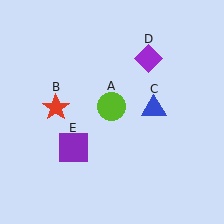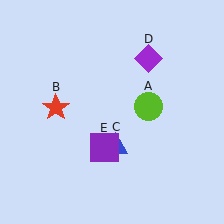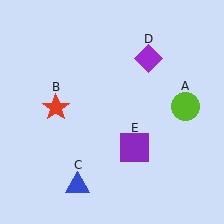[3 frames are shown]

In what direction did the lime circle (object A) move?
The lime circle (object A) moved right.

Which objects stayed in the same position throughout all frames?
Red star (object B) and purple diamond (object D) remained stationary.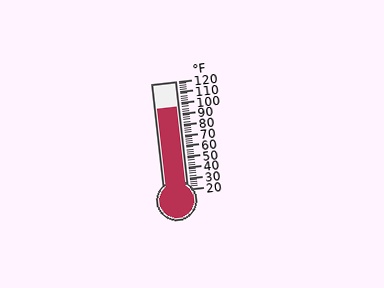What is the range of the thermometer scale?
The thermometer scale ranges from 20°F to 120°F.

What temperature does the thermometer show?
The thermometer shows approximately 96°F.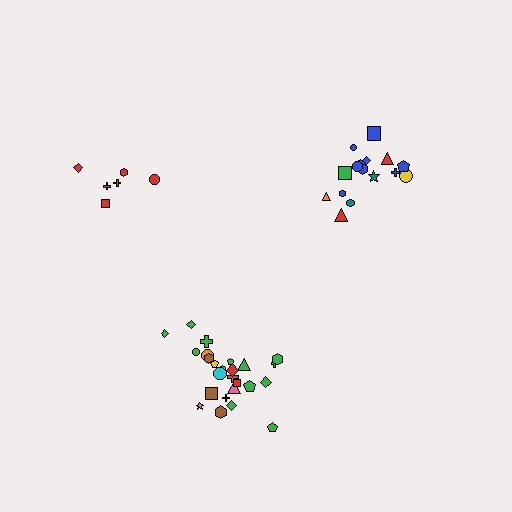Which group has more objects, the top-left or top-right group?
The top-right group.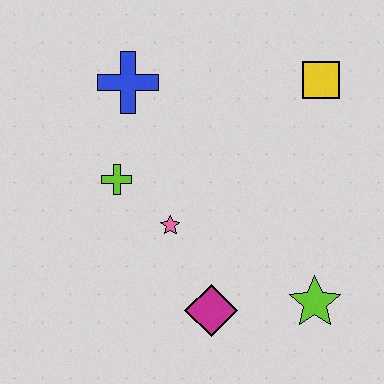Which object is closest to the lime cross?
The pink star is closest to the lime cross.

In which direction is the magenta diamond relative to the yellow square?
The magenta diamond is below the yellow square.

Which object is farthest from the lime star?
The blue cross is farthest from the lime star.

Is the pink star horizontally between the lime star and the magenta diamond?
No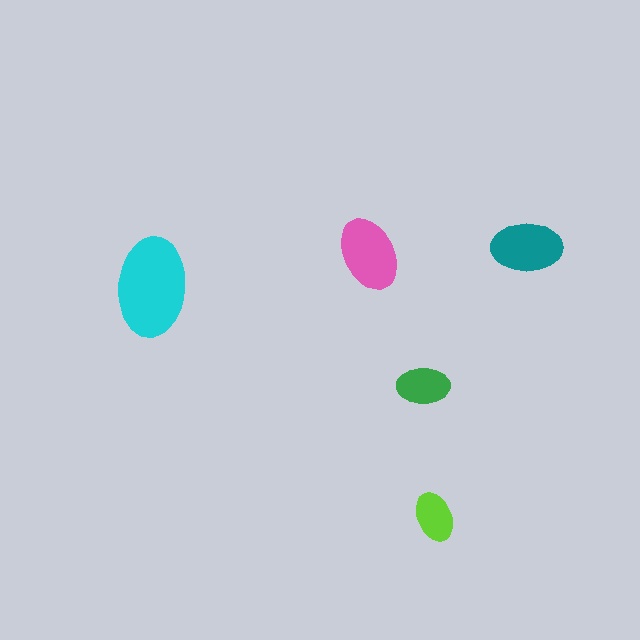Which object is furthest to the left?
The cyan ellipse is leftmost.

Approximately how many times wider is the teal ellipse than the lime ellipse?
About 1.5 times wider.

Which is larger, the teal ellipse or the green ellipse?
The teal one.